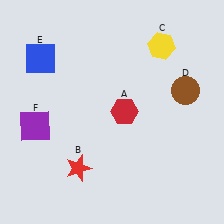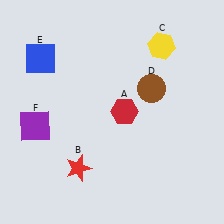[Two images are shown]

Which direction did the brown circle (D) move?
The brown circle (D) moved left.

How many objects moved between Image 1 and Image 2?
1 object moved between the two images.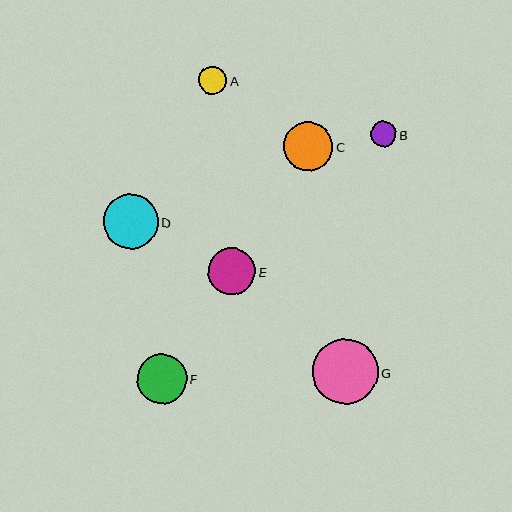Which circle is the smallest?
Circle B is the smallest with a size of approximately 25 pixels.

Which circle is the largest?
Circle G is the largest with a size of approximately 65 pixels.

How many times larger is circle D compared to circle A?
Circle D is approximately 2.0 times the size of circle A.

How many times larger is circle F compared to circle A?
Circle F is approximately 1.8 times the size of circle A.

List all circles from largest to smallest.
From largest to smallest: G, D, F, C, E, A, B.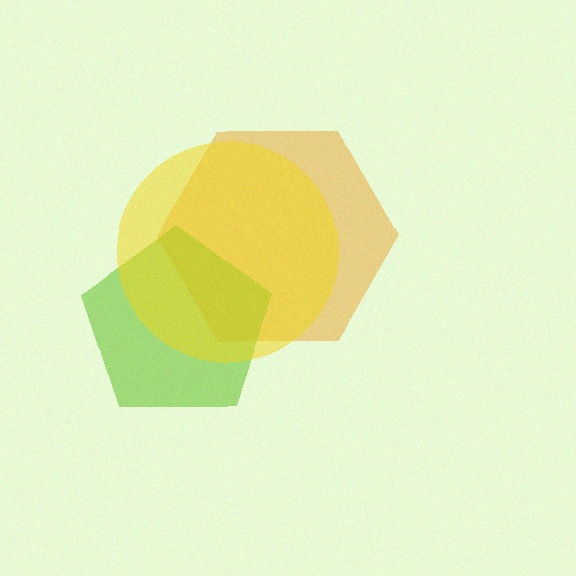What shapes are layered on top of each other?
The layered shapes are: an orange hexagon, a lime pentagon, a yellow circle.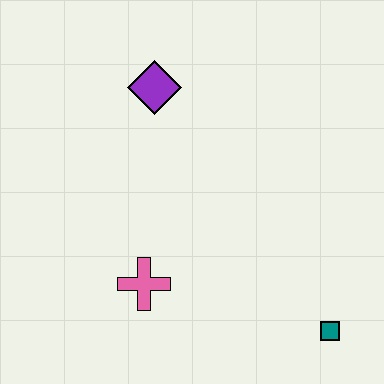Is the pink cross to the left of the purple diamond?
Yes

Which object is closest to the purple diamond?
The pink cross is closest to the purple diamond.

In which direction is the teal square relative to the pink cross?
The teal square is to the right of the pink cross.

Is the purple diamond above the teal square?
Yes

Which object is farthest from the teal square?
The purple diamond is farthest from the teal square.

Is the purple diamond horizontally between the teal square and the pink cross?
Yes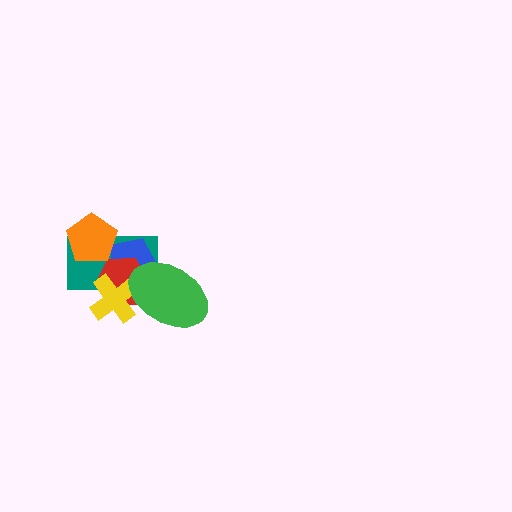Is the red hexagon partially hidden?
Yes, it is partially covered by another shape.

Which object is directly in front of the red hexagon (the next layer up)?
The yellow cross is directly in front of the red hexagon.